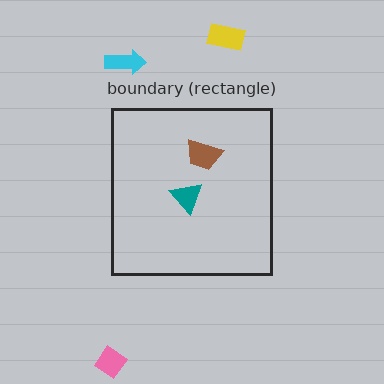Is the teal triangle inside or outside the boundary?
Inside.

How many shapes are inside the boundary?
2 inside, 3 outside.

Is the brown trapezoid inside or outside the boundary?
Inside.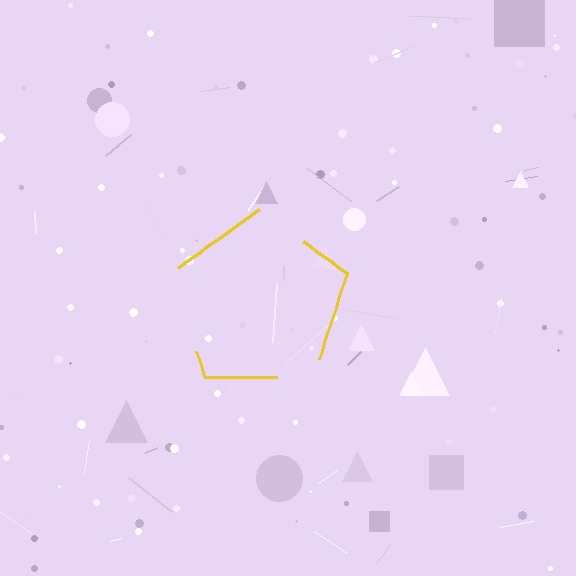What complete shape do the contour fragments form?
The contour fragments form a pentagon.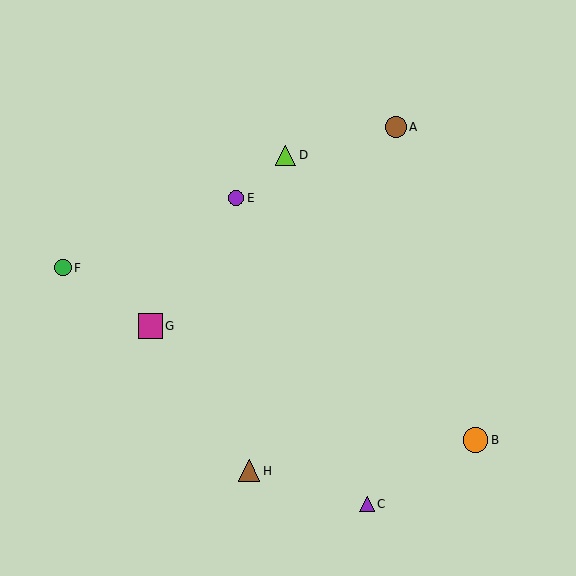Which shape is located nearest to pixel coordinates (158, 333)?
The magenta square (labeled G) at (150, 326) is nearest to that location.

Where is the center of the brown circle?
The center of the brown circle is at (396, 127).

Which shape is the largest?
The orange circle (labeled B) is the largest.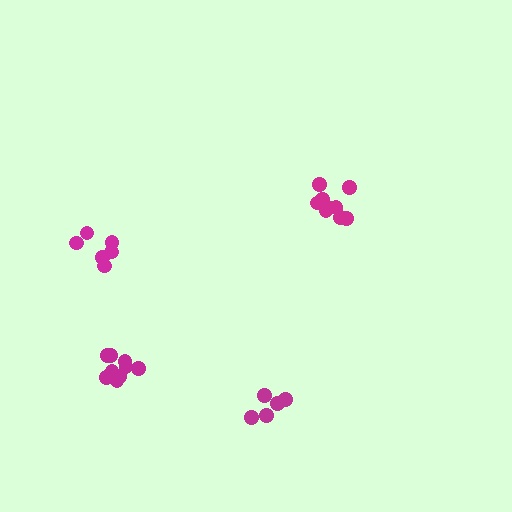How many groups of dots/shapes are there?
There are 4 groups.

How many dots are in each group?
Group 1: 5 dots, Group 2: 9 dots, Group 3: 6 dots, Group 4: 10 dots (30 total).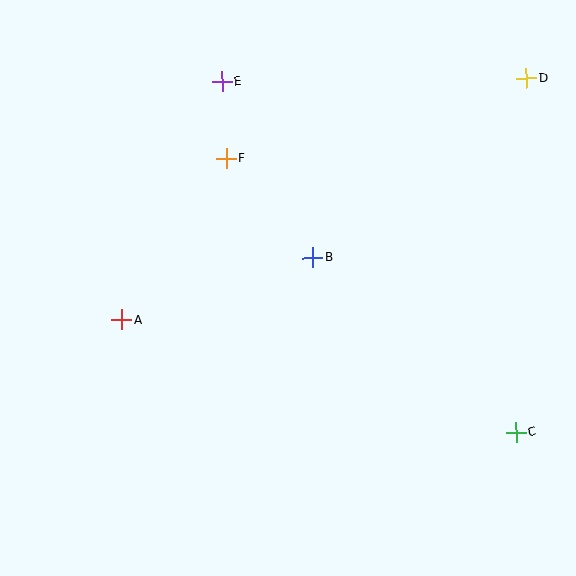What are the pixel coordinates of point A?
Point A is at (122, 320).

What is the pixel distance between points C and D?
The distance between C and D is 354 pixels.